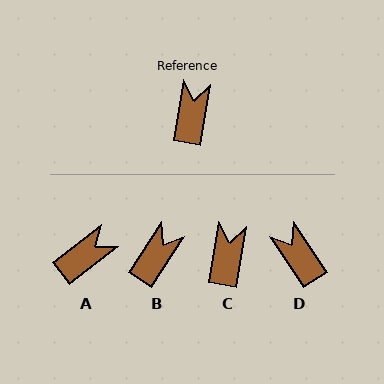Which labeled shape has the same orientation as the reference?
C.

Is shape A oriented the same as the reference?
No, it is off by about 43 degrees.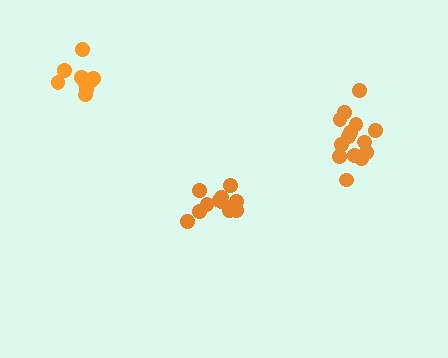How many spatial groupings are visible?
There are 3 spatial groupings.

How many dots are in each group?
Group 1: 11 dots, Group 2: 14 dots, Group 3: 9 dots (34 total).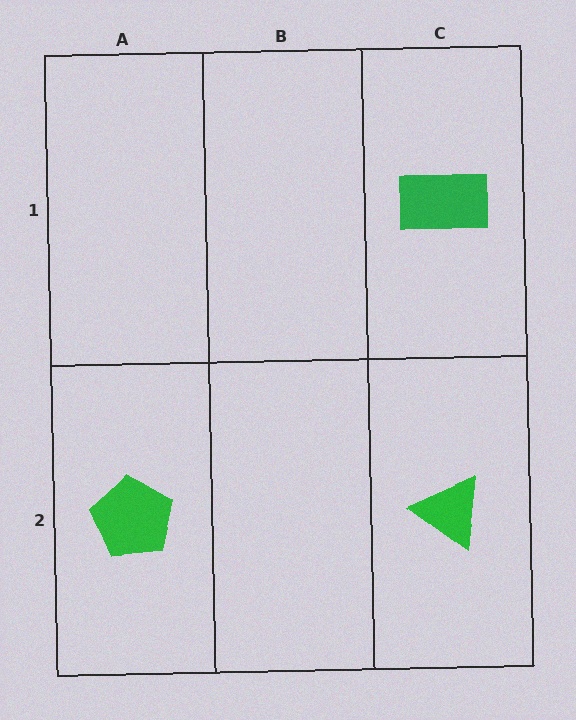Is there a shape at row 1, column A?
No, that cell is empty.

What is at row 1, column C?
A green rectangle.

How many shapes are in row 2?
2 shapes.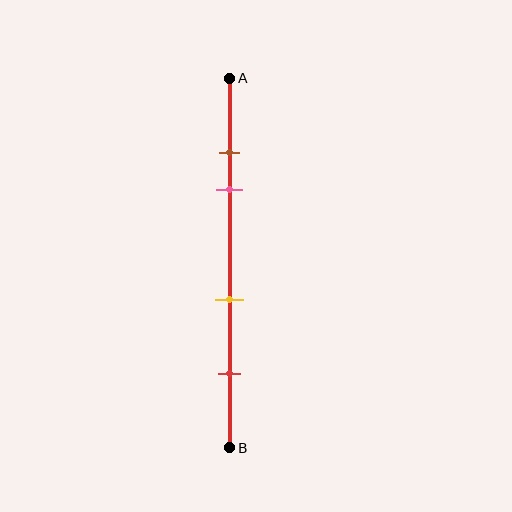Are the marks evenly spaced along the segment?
No, the marks are not evenly spaced.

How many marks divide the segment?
There are 4 marks dividing the segment.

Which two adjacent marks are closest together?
The brown and pink marks are the closest adjacent pair.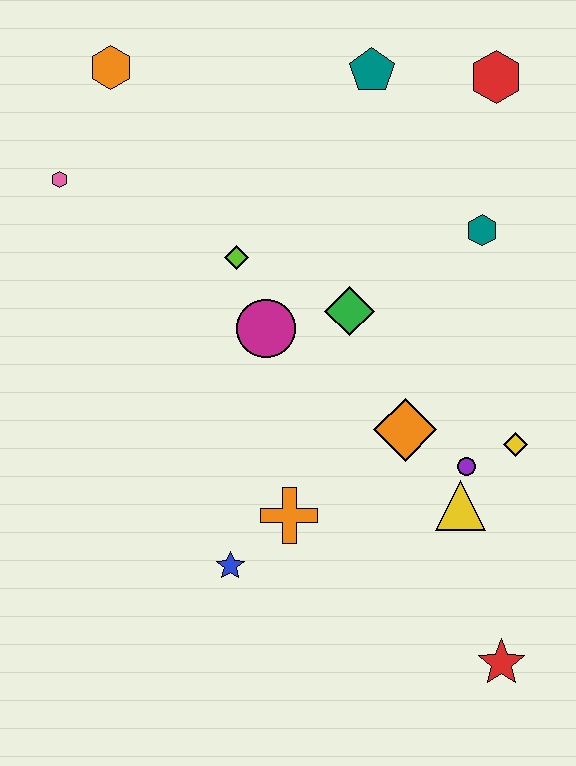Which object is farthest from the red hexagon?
The red star is farthest from the red hexagon.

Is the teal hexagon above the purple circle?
Yes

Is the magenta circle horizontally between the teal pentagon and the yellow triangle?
No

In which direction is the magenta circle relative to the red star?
The magenta circle is above the red star.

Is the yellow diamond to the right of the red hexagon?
Yes